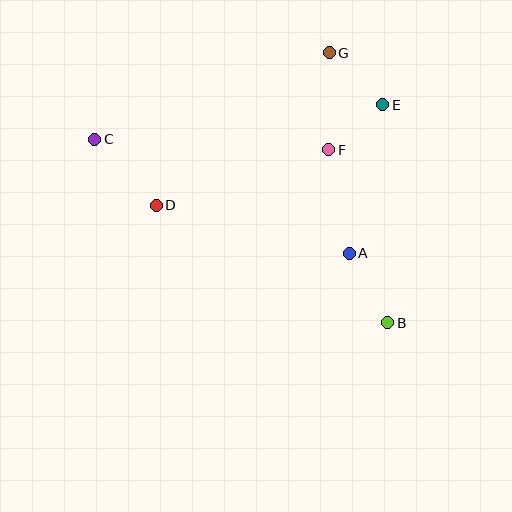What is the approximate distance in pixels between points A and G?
The distance between A and G is approximately 201 pixels.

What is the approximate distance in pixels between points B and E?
The distance between B and E is approximately 218 pixels.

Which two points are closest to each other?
Points E and F are closest to each other.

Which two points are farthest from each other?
Points B and C are farthest from each other.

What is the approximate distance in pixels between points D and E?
The distance between D and E is approximately 248 pixels.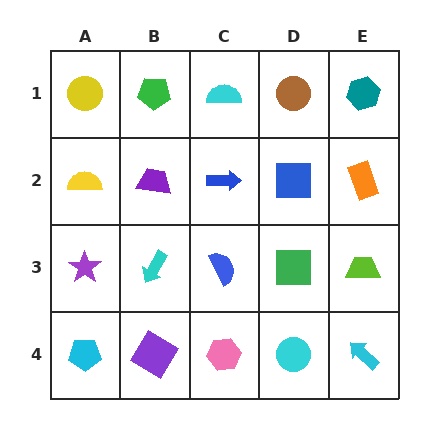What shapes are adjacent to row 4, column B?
A cyan arrow (row 3, column B), a cyan pentagon (row 4, column A), a pink hexagon (row 4, column C).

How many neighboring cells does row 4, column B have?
3.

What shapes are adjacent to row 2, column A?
A yellow circle (row 1, column A), a purple star (row 3, column A), a purple trapezoid (row 2, column B).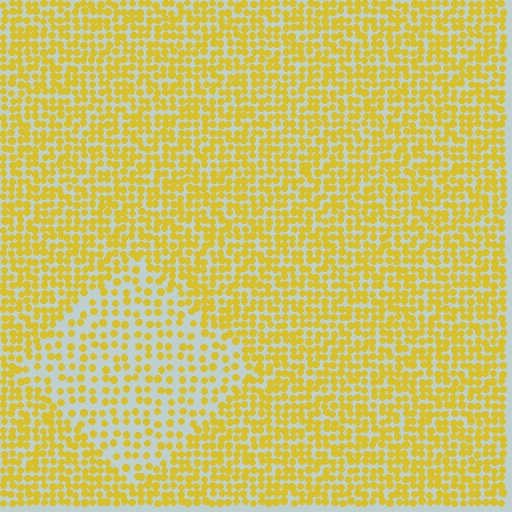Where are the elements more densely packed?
The elements are more densely packed outside the diamond boundary.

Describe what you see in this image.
The image contains small yellow elements arranged at two different densities. A diamond-shaped region is visible where the elements are less densely packed than the surrounding area.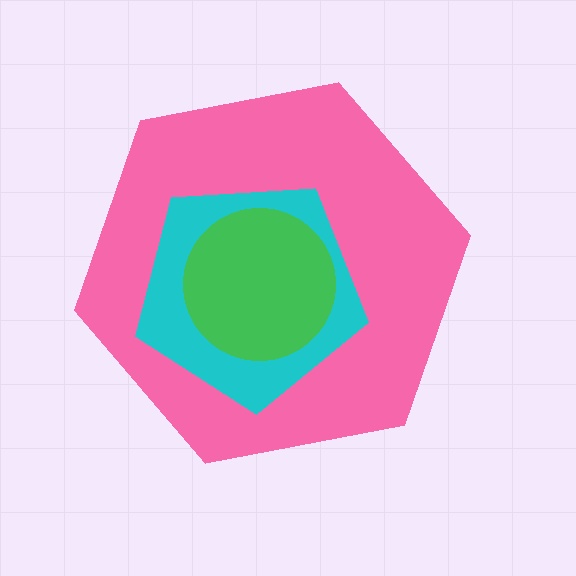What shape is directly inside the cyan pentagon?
The green circle.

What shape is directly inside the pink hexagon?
The cyan pentagon.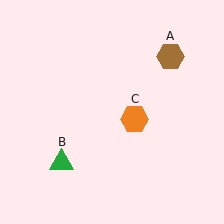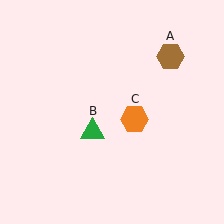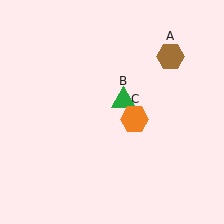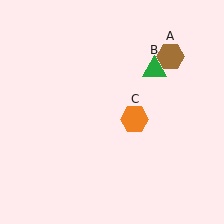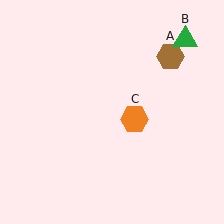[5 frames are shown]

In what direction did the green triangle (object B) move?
The green triangle (object B) moved up and to the right.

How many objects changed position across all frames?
1 object changed position: green triangle (object B).